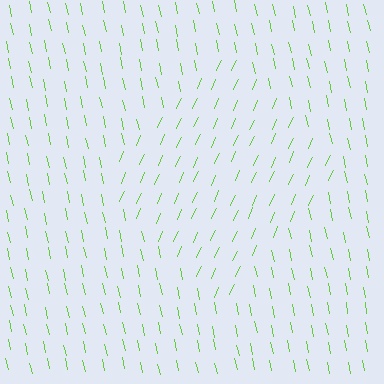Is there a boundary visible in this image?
Yes, there is a texture boundary formed by a change in line orientation.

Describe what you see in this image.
The image is filled with small lime line segments. A diamond region in the image has lines oriented differently from the surrounding lines, creating a visible texture boundary.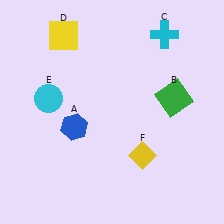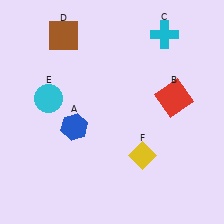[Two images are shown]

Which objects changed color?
B changed from green to red. D changed from yellow to brown.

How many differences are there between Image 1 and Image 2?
There are 2 differences between the two images.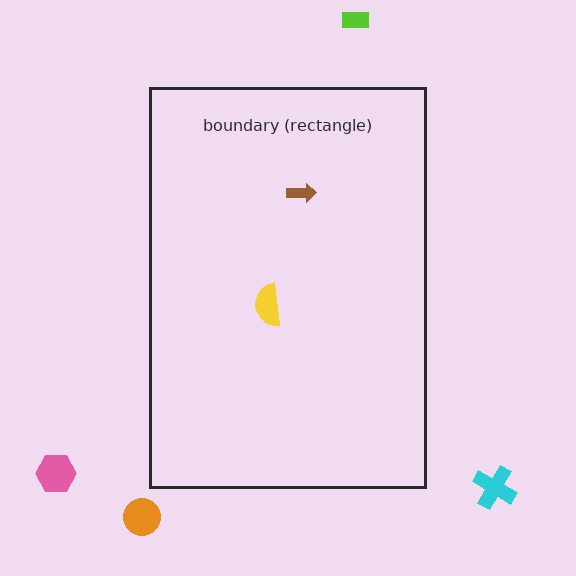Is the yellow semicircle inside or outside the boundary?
Inside.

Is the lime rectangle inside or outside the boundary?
Outside.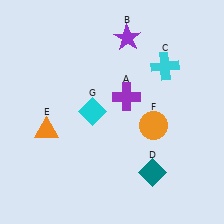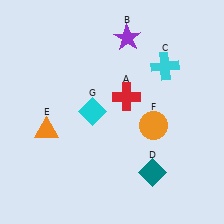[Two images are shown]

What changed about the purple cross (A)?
In Image 1, A is purple. In Image 2, it changed to red.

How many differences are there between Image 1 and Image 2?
There is 1 difference between the two images.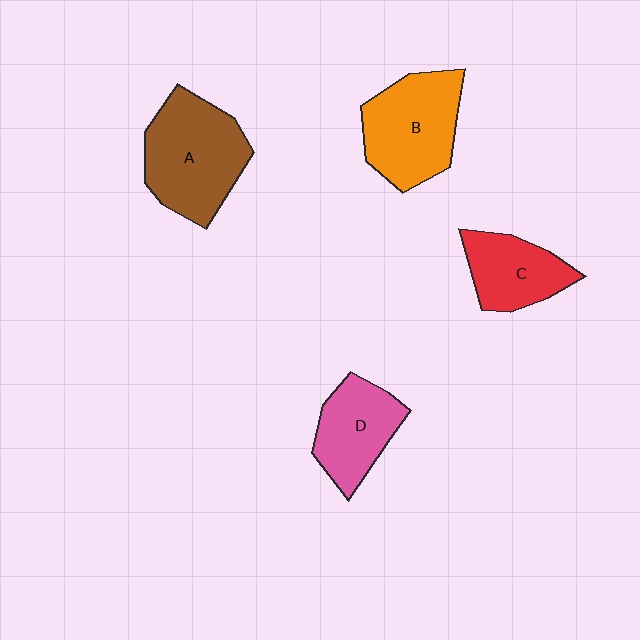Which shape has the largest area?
Shape A (brown).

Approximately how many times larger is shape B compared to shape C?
Approximately 1.4 times.